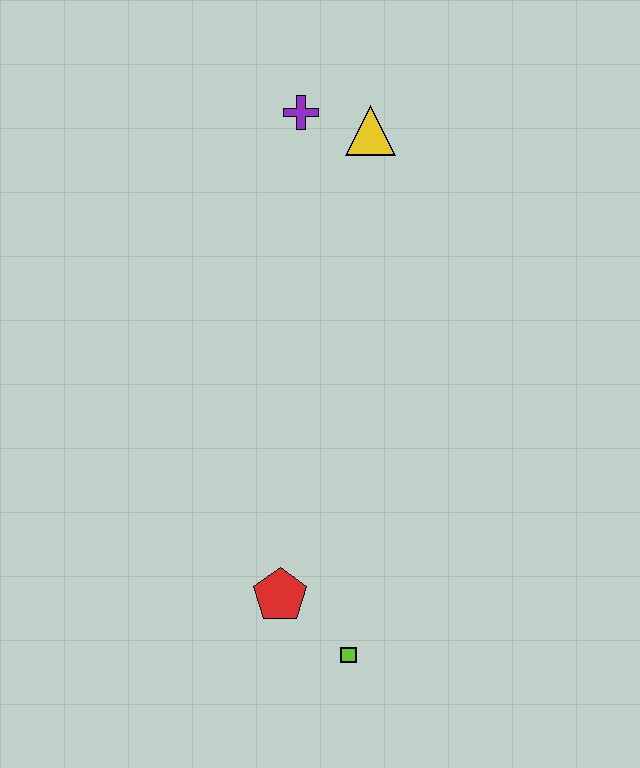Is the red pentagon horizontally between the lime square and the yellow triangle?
No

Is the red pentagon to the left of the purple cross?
Yes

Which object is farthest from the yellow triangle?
The lime square is farthest from the yellow triangle.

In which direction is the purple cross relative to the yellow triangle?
The purple cross is to the left of the yellow triangle.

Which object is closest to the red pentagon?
The lime square is closest to the red pentagon.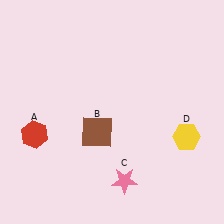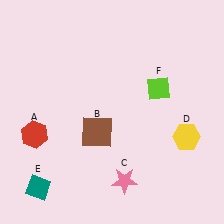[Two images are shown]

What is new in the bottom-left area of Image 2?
A teal diamond (E) was added in the bottom-left area of Image 2.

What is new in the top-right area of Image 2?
A lime diamond (F) was added in the top-right area of Image 2.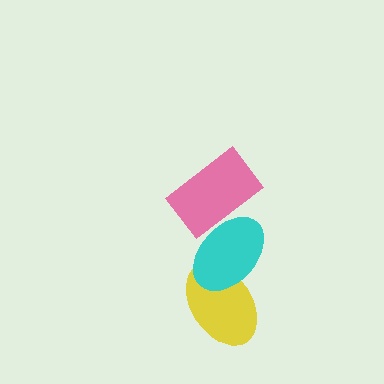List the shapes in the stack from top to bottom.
From top to bottom: the pink rectangle, the cyan ellipse, the yellow ellipse.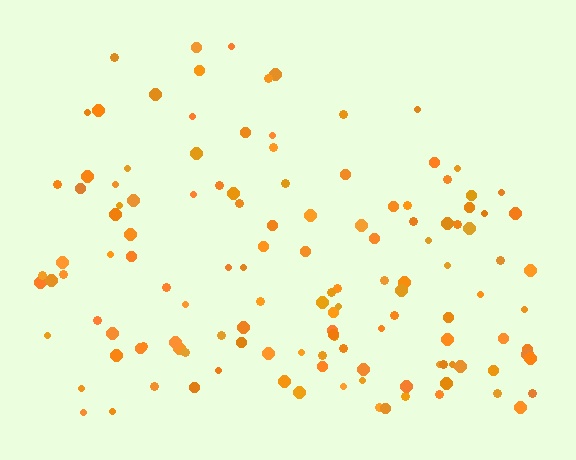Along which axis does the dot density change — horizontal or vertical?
Vertical.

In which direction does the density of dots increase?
From top to bottom, with the bottom side densest.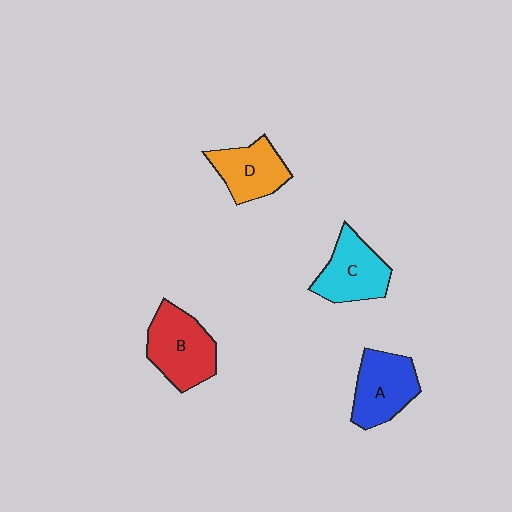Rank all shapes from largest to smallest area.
From largest to smallest: B (red), A (blue), C (cyan), D (orange).